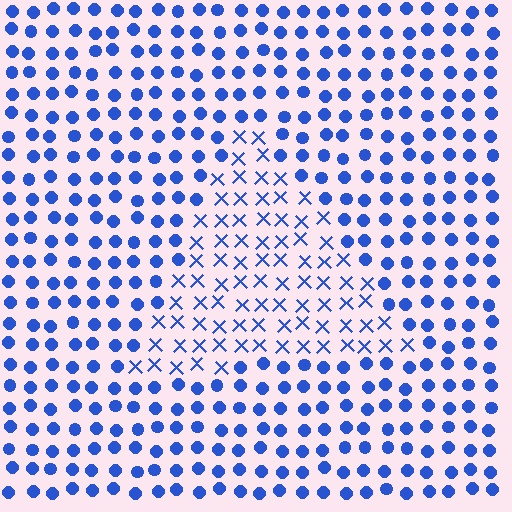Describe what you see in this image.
The image is filled with small blue elements arranged in a uniform grid. A triangle-shaped region contains X marks, while the surrounding area contains circles. The boundary is defined purely by the change in element shape.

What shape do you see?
I see a triangle.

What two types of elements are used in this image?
The image uses X marks inside the triangle region and circles outside it.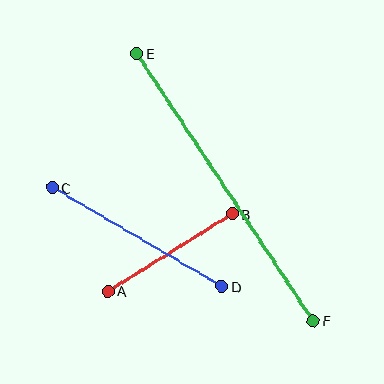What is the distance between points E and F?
The distance is approximately 320 pixels.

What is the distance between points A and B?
The distance is approximately 146 pixels.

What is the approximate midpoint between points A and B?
The midpoint is at approximately (170, 252) pixels.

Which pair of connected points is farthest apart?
Points E and F are farthest apart.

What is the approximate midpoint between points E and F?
The midpoint is at approximately (225, 187) pixels.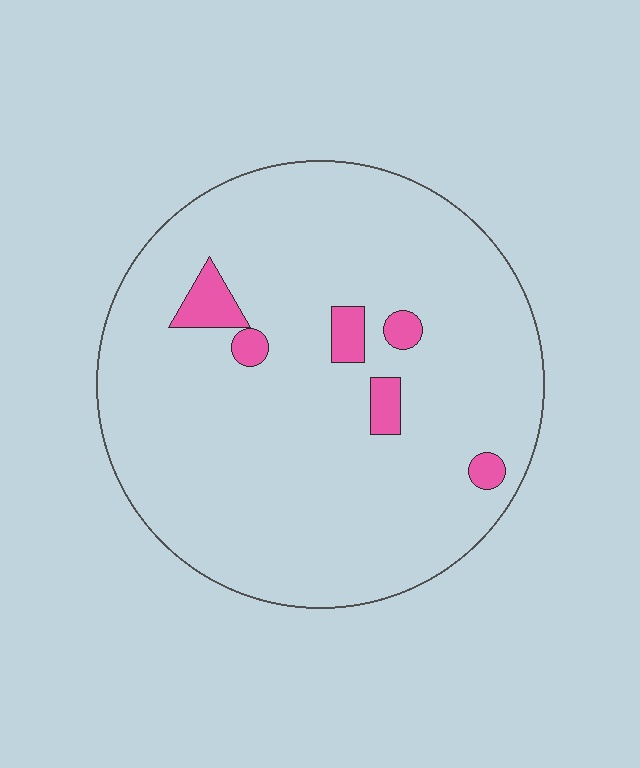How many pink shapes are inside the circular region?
6.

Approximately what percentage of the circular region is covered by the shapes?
Approximately 5%.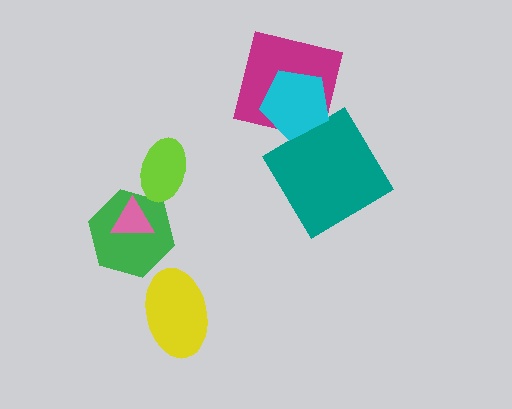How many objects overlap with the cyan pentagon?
1 object overlaps with the cyan pentagon.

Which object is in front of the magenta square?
The cyan pentagon is in front of the magenta square.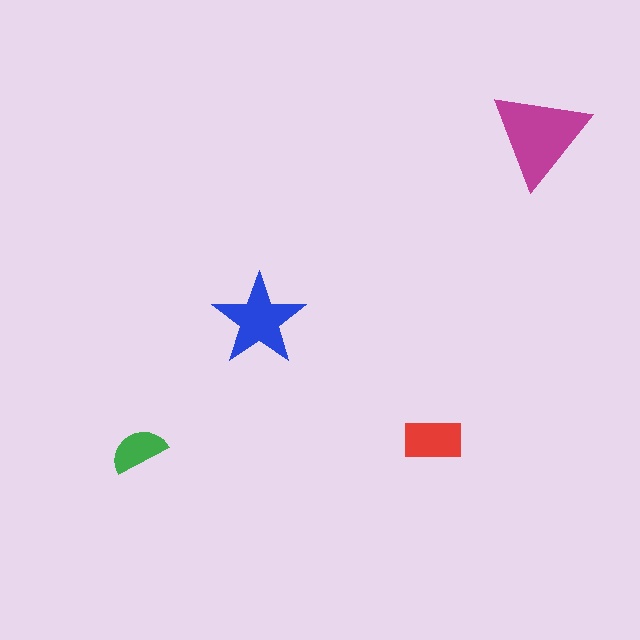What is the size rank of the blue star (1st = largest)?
2nd.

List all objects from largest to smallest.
The magenta triangle, the blue star, the red rectangle, the green semicircle.